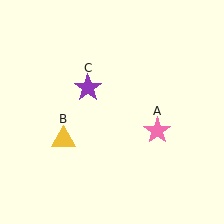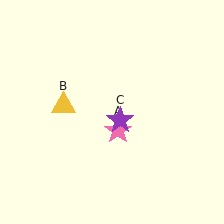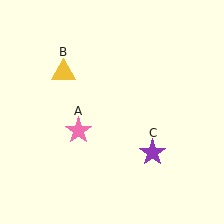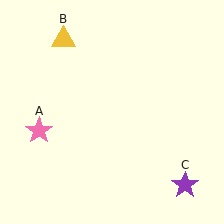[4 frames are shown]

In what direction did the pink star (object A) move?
The pink star (object A) moved left.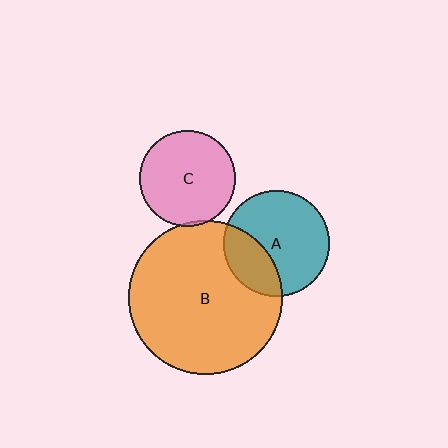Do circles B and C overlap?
Yes.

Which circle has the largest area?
Circle B (orange).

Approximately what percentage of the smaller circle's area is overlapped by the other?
Approximately 5%.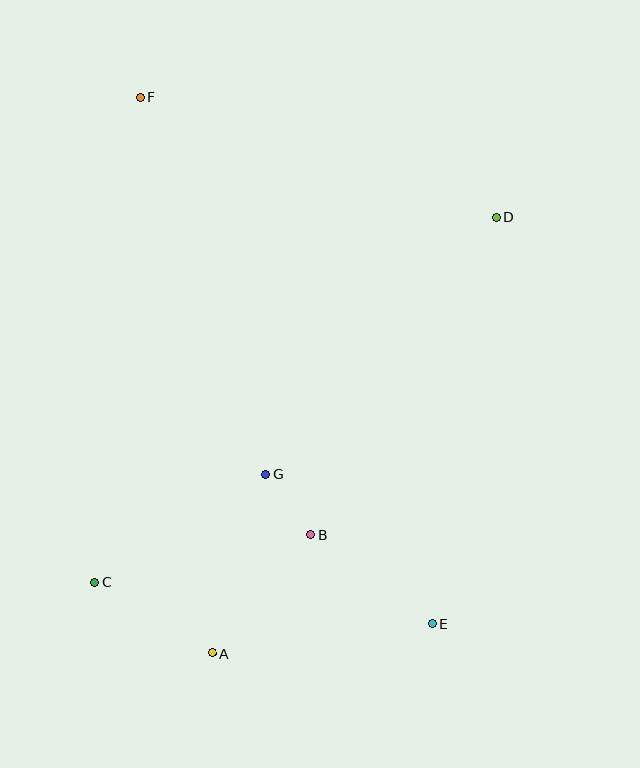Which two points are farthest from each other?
Points E and F are farthest from each other.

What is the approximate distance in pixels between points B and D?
The distance between B and D is approximately 367 pixels.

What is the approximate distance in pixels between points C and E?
The distance between C and E is approximately 340 pixels.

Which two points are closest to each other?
Points B and G are closest to each other.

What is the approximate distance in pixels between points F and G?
The distance between F and G is approximately 397 pixels.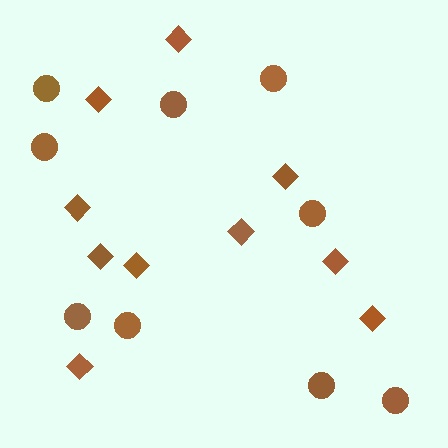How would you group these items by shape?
There are 2 groups: one group of diamonds (10) and one group of circles (9).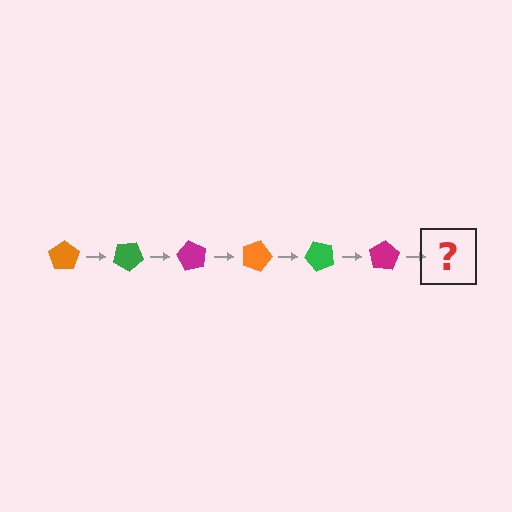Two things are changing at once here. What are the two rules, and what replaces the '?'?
The two rules are that it rotates 30 degrees each step and the color cycles through orange, green, and magenta. The '?' should be an orange pentagon, rotated 180 degrees from the start.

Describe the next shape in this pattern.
It should be an orange pentagon, rotated 180 degrees from the start.